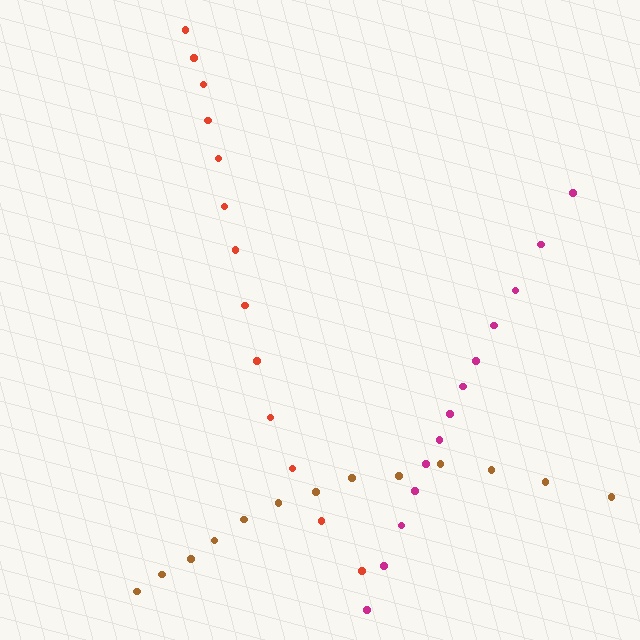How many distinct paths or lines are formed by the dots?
There are 3 distinct paths.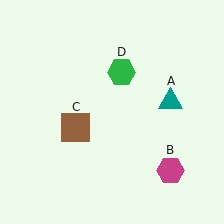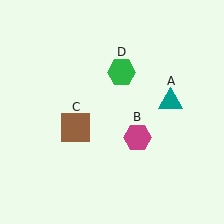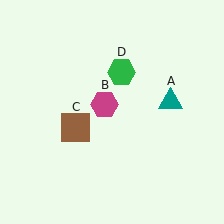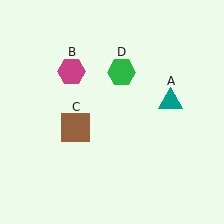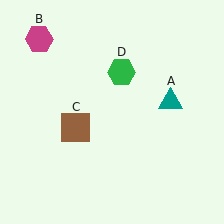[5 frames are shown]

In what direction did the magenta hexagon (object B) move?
The magenta hexagon (object B) moved up and to the left.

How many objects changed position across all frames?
1 object changed position: magenta hexagon (object B).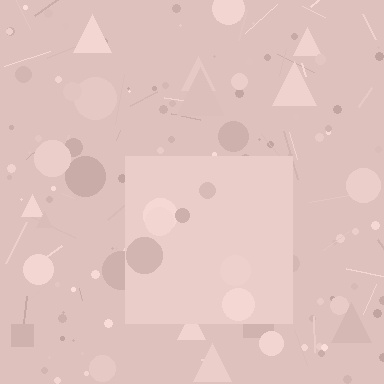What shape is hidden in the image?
A square is hidden in the image.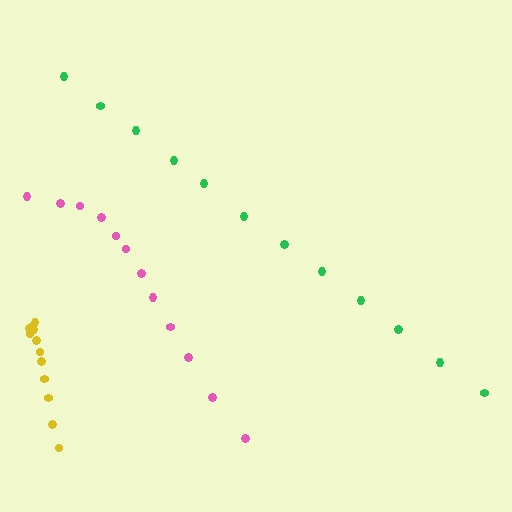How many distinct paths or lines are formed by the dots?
There are 3 distinct paths.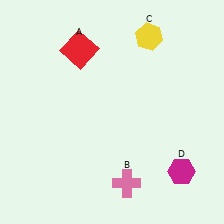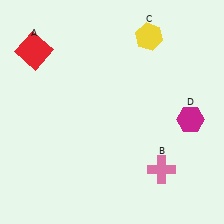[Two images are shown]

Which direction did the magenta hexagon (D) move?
The magenta hexagon (D) moved up.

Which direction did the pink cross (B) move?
The pink cross (B) moved right.